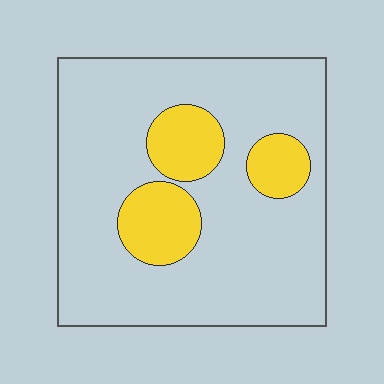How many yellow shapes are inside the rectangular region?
3.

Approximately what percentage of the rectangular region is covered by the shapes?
Approximately 20%.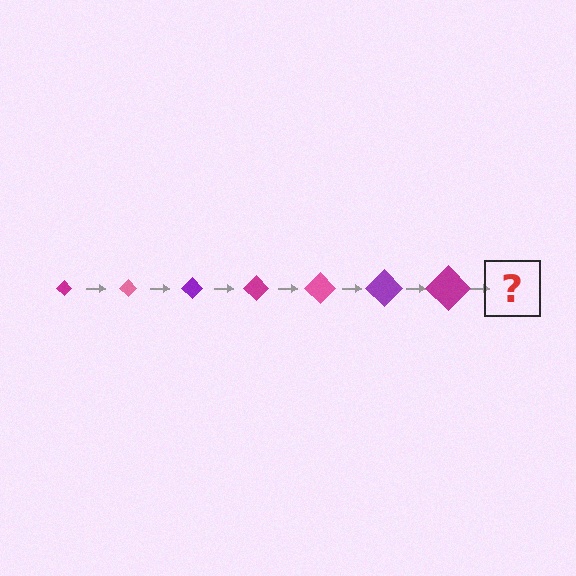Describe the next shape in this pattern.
It should be a pink diamond, larger than the previous one.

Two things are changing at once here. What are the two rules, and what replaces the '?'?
The two rules are that the diamond grows larger each step and the color cycles through magenta, pink, and purple. The '?' should be a pink diamond, larger than the previous one.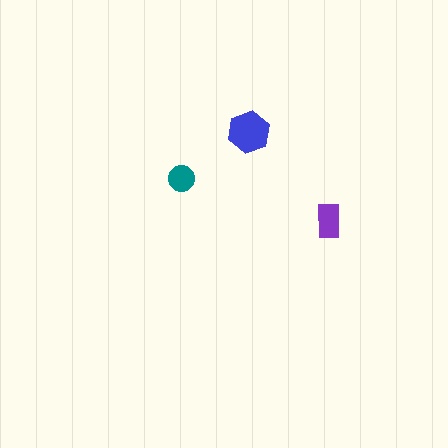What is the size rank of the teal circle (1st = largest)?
3rd.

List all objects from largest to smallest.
The blue hexagon, the purple rectangle, the teal circle.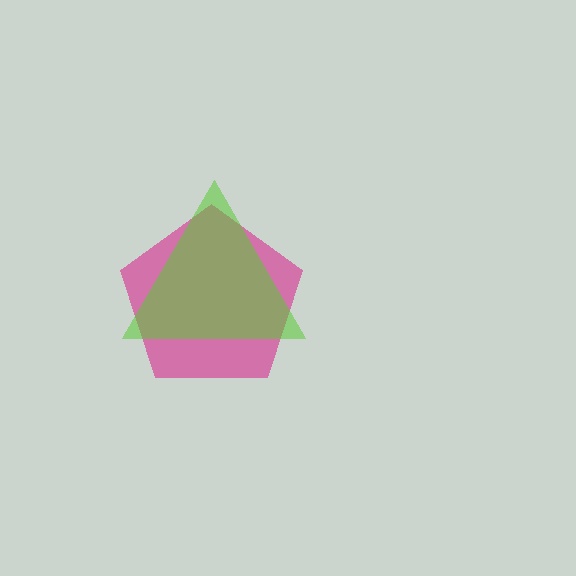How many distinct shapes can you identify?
There are 2 distinct shapes: a magenta pentagon, a lime triangle.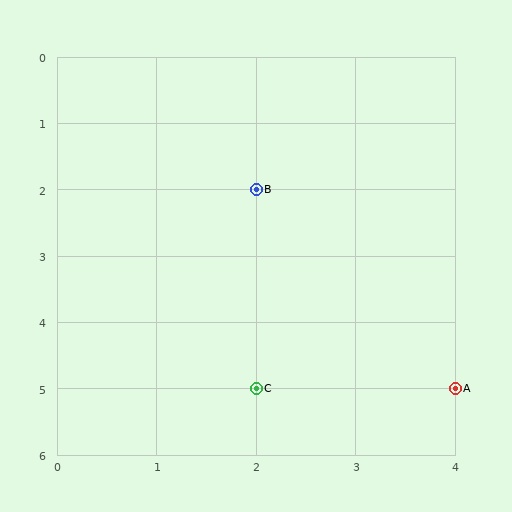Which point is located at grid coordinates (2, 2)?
Point B is at (2, 2).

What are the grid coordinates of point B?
Point B is at grid coordinates (2, 2).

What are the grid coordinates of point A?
Point A is at grid coordinates (4, 5).